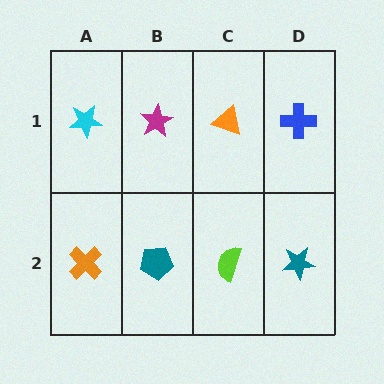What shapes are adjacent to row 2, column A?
A cyan star (row 1, column A), a teal pentagon (row 2, column B).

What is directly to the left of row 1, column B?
A cyan star.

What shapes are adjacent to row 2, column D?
A blue cross (row 1, column D), a lime semicircle (row 2, column C).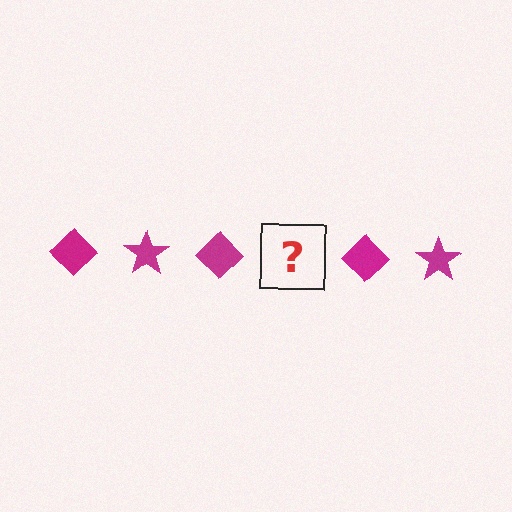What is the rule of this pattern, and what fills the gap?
The rule is that the pattern cycles through diamond, star shapes in magenta. The gap should be filled with a magenta star.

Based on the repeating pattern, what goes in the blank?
The blank should be a magenta star.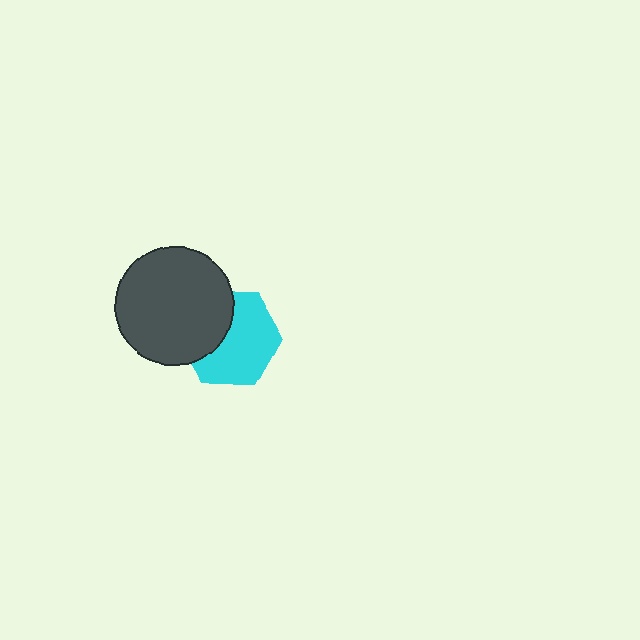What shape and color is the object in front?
The object in front is a dark gray circle.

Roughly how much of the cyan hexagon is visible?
About half of it is visible (roughly 64%).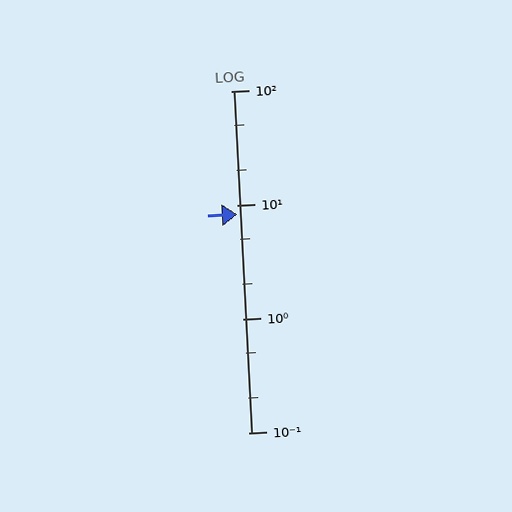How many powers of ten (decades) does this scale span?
The scale spans 3 decades, from 0.1 to 100.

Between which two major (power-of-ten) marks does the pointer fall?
The pointer is between 1 and 10.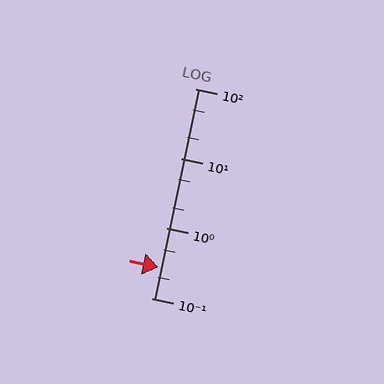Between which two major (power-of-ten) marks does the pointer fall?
The pointer is between 0.1 and 1.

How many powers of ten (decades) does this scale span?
The scale spans 3 decades, from 0.1 to 100.